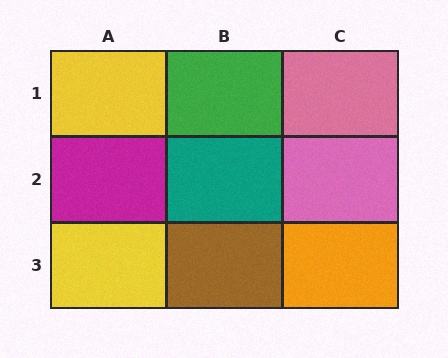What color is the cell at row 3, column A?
Yellow.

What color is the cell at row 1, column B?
Green.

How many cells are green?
1 cell is green.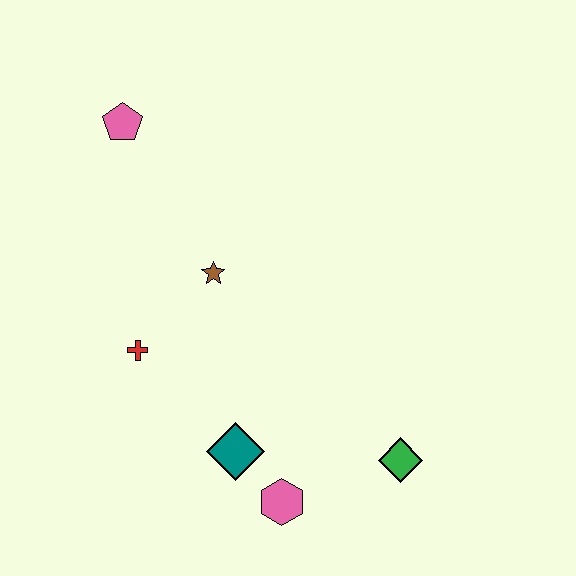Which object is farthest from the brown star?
The green diamond is farthest from the brown star.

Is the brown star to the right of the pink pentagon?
Yes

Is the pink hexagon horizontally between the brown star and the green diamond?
Yes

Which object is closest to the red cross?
The brown star is closest to the red cross.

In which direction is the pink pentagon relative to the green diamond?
The pink pentagon is above the green diamond.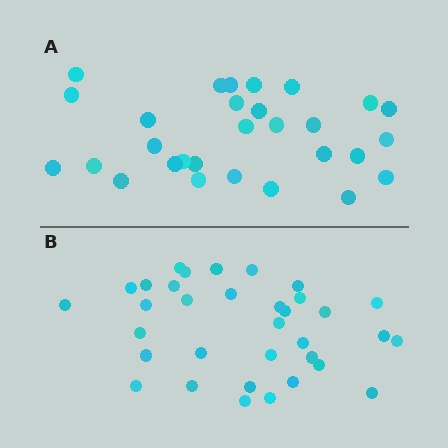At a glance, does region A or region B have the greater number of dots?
Region B (the bottom region) has more dots.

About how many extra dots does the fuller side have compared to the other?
Region B has about 5 more dots than region A.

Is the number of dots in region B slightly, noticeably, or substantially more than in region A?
Region B has only slightly more — the two regions are fairly close. The ratio is roughly 1.2 to 1.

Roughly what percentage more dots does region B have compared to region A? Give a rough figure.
About 15% more.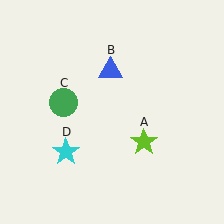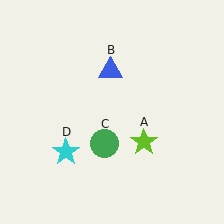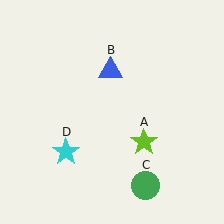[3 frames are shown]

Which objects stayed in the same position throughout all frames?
Lime star (object A) and blue triangle (object B) and cyan star (object D) remained stationary.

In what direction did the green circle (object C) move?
The green circle (object C) moved down and to the right.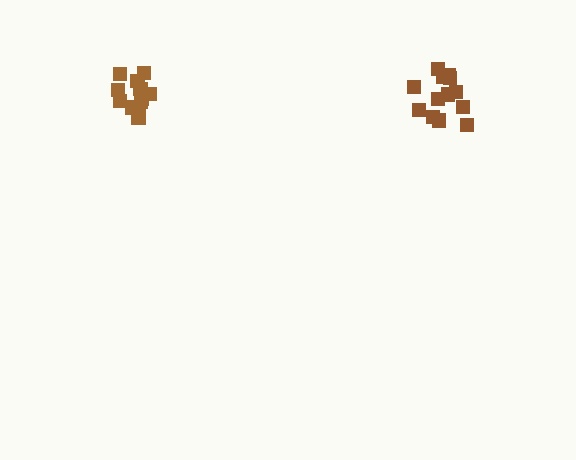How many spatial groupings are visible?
There are 2 spatial groupings.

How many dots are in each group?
Group 1: 13 dots, Group 2: 13 dots (26 total).